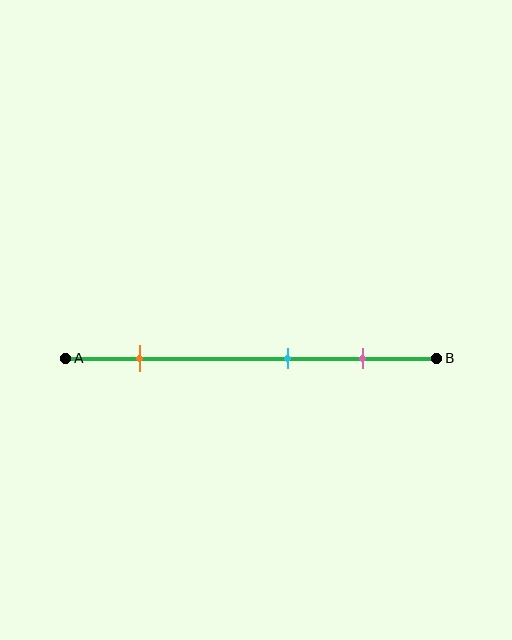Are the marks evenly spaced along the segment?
No, the marks are not evenly spaced.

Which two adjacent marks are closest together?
The cyan and pink marks are the closest adjacent pair.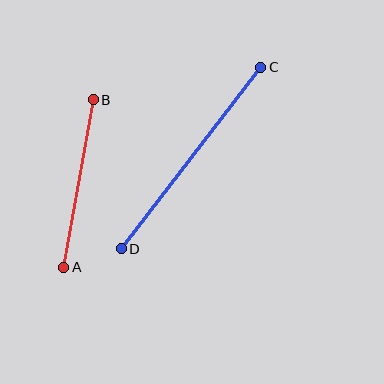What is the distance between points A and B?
The distance is approximately 170 pixels.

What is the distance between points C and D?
The distance is approximately 229 pixels.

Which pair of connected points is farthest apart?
Points C and D are farthest apart.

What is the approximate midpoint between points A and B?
The midpoint is at approximately (78, 184) pixels.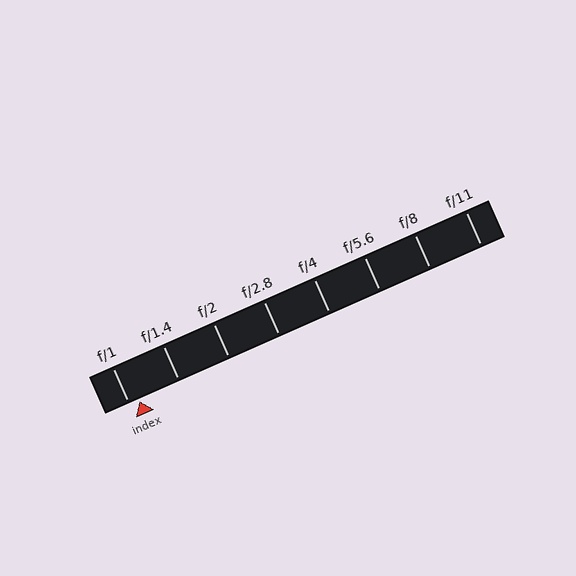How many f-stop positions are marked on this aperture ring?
There are 8 f-stop positions marked.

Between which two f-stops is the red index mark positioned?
The index mark is between f/1 and f/1.4.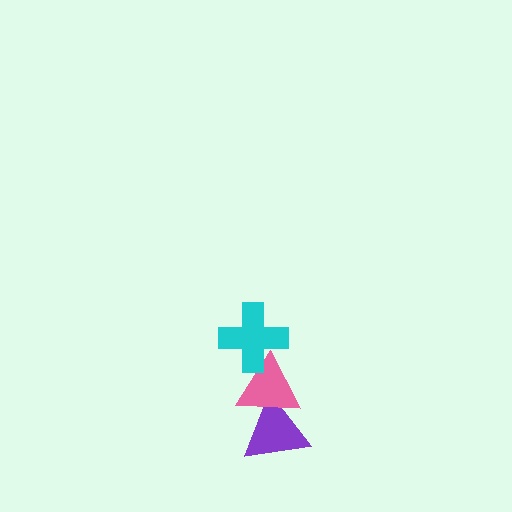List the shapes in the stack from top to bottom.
From top to bottom: the cyan cross, the pink triangle, the purple triangle.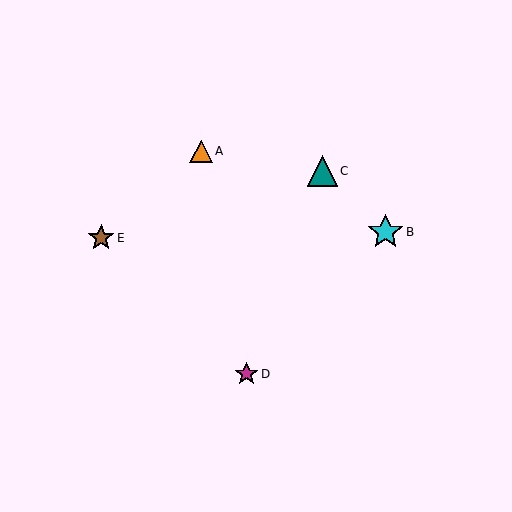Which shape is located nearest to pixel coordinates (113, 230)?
The brown star (labeled E) at (101, 238) is nearest to that location.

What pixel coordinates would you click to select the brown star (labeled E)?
Click at (101, 238) to select the brown star E.